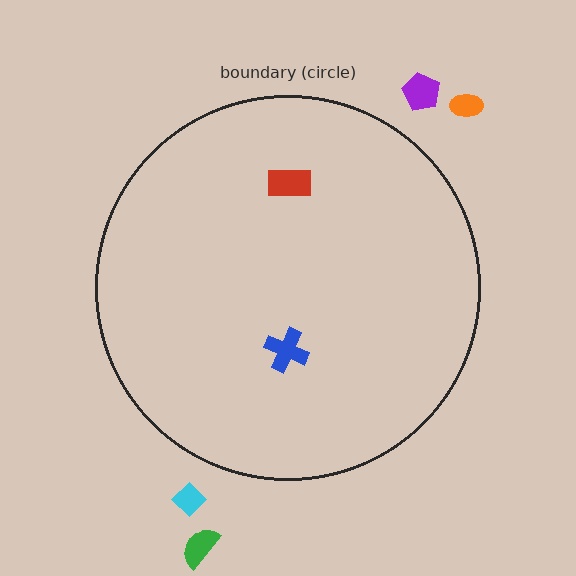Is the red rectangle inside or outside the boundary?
Inside.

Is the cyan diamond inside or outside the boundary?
Outside.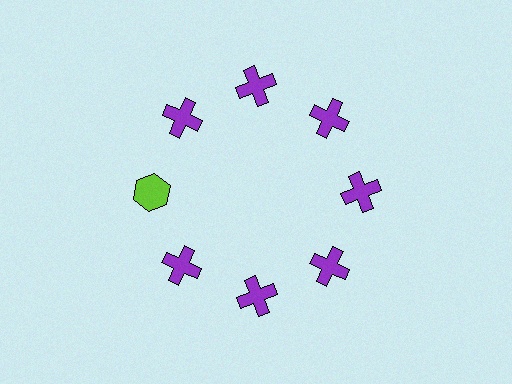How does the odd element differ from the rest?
It differs in both color (lime instead of purple) and shape (hexagon instead of cross).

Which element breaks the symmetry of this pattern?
The lime hexagon at roughly the 9 o'clock position breaks the symmetry. All other shapes are purple crosses.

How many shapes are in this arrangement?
There are 8 shapes arranged in a ring pattern.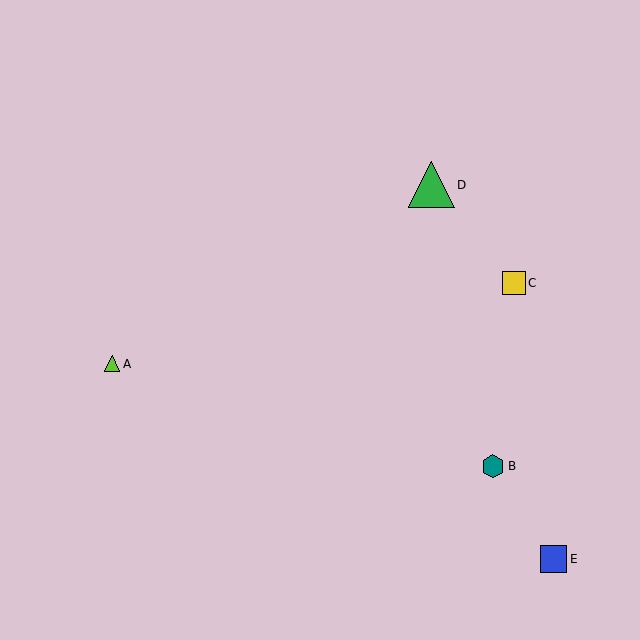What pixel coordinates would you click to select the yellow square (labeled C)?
Click at (514, 283) to select the yellow square C.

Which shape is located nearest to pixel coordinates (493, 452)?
The teal hexagon (labeled B) at (493, 466) is nearest to that location.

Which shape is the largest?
The green triangle (labeled D) is the largest.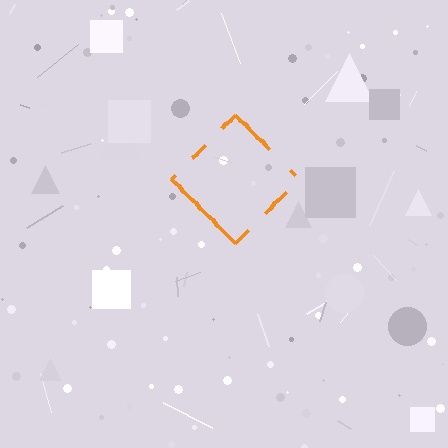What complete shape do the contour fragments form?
The contour fragments form a diamond.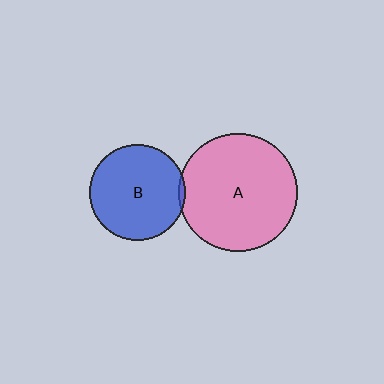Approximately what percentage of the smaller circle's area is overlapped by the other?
Approximately 5%.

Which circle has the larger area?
Circle A (pink).